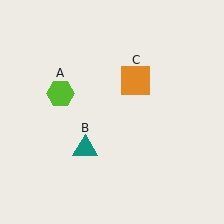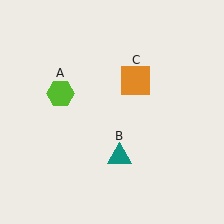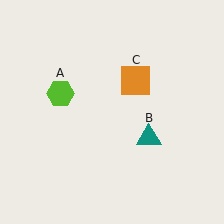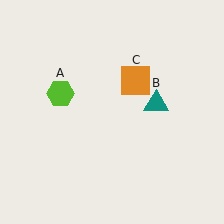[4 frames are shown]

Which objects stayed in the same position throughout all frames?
Lime hexagon (object A) and orange square (object C) remained stationary.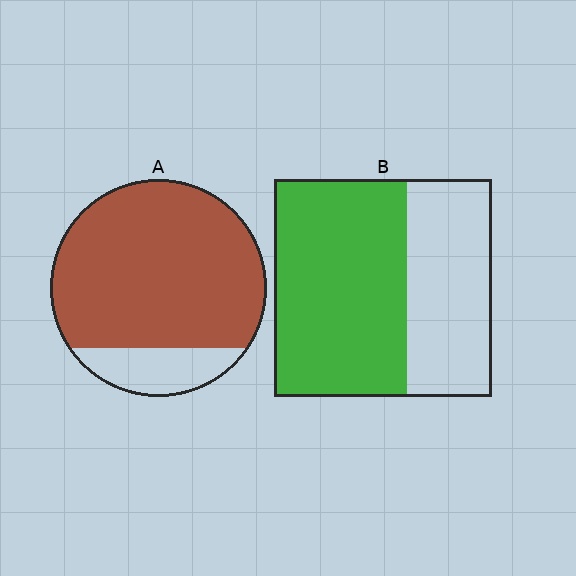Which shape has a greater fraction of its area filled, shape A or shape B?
Shape A.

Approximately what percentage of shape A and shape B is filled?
A is approximately 85% and B is approximately 60%.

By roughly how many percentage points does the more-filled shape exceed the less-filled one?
By roughly 20 percentage points (A over B).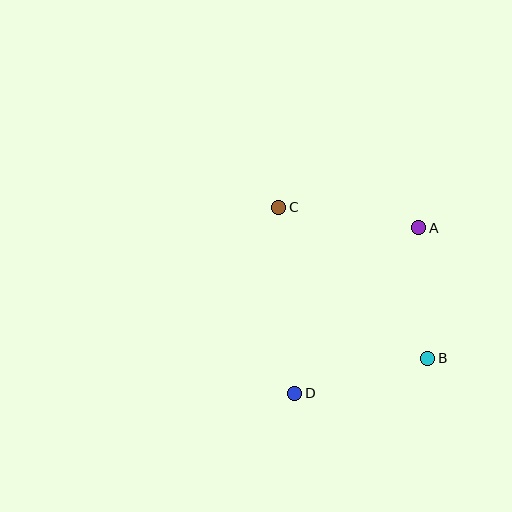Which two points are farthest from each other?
Points B and C are farthest from each other.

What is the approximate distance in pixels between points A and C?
The distance between A and C is approximately 141 pixels.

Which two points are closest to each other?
Points A and B are closest to each other.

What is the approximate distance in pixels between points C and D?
The distance between C and D is approximately 187 pixels.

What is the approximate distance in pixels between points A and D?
The distance between A and D is approximately 207 pixels.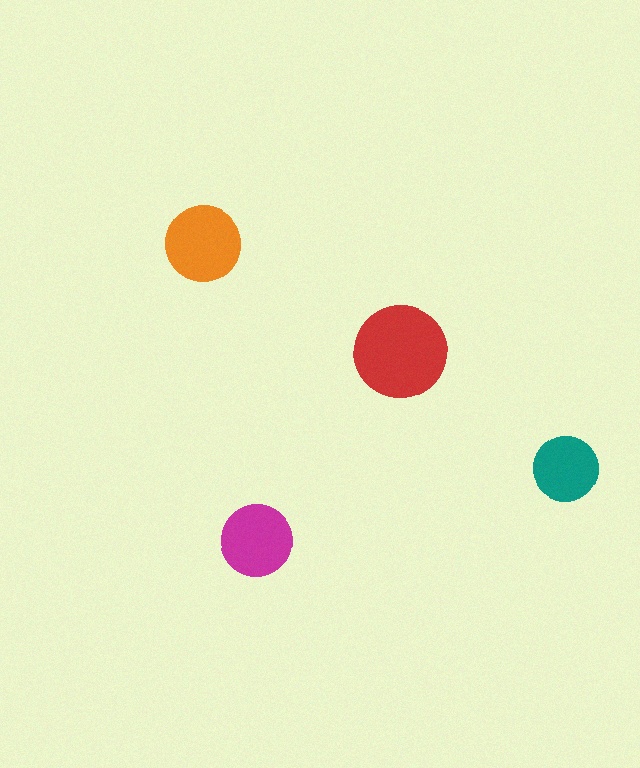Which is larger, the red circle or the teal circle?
The red one.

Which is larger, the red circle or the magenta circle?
The red one.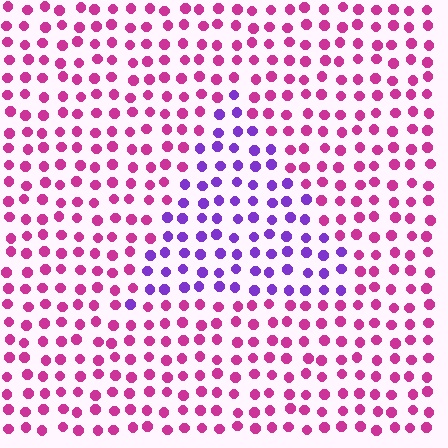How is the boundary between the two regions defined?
The boundary is defined purely by a slight shift in hue (about 51 degrees). Spacing, size, and orientation are identical on both sides.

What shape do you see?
I see a triangle.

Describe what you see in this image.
The image is filled with small magenta elements in a uniform arrangement. A triangle-shaped region is visible where the elements are tinted to a slightly different hue, forming a subtle color boundary.